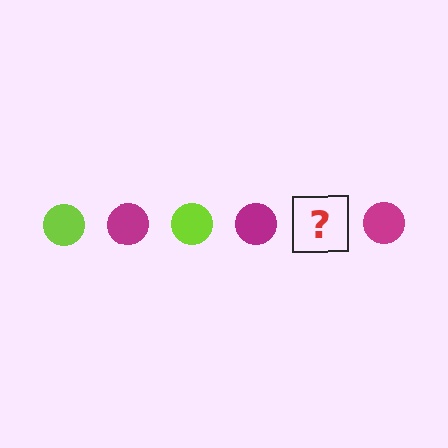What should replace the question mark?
The question mark should be replaced with a lime circle.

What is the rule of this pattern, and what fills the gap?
The rule is that the pattern cycles through lime, magenta circles. The gap should be filled with a lime circle.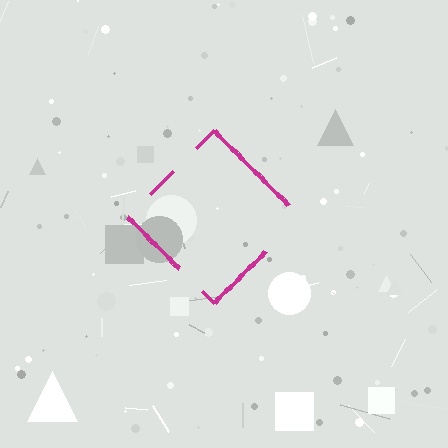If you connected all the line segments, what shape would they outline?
They would outline a diamond.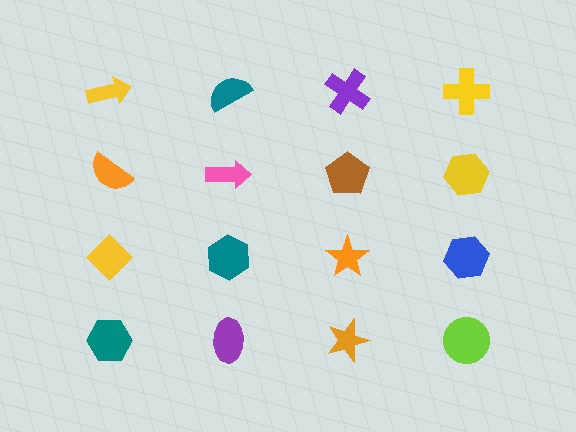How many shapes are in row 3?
4 shapes.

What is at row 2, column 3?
A brown pentagon.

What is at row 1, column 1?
A yellow arrow.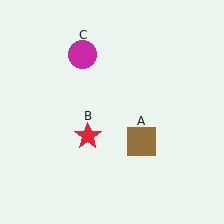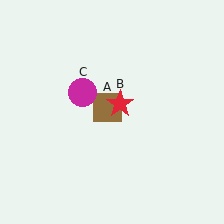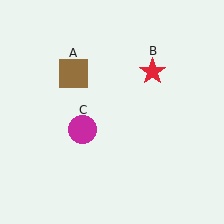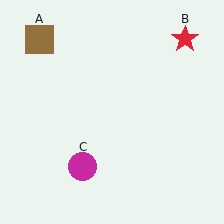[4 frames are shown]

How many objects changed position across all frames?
3 objects changed position: brown square (object A), red star (object B), magenta circle (object C).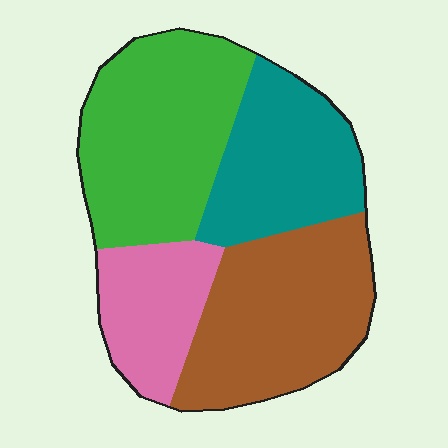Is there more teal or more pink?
Teal.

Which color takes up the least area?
Pink, at roughly 15%.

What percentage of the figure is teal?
Teal takes up between a sixth and a third of the figure.